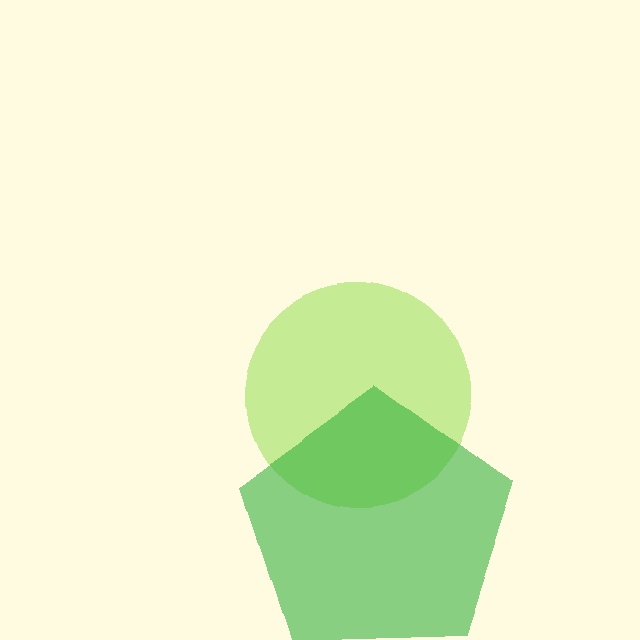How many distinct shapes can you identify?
There are 2 distinct shapes: a lime circle, a green pentagon.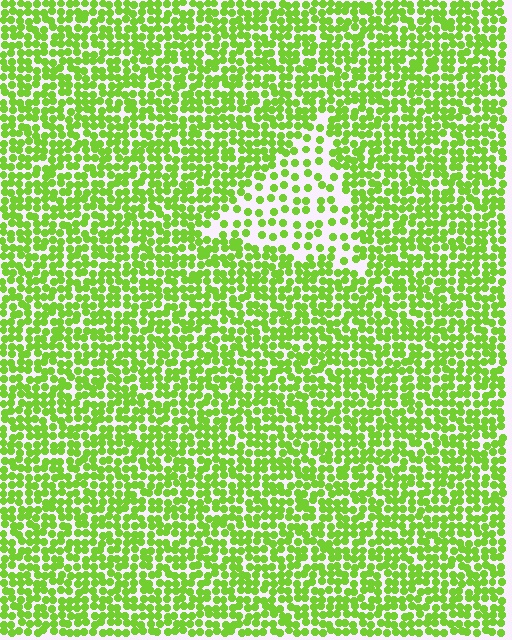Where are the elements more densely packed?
The elements are more densely packed outside the triangle boundary.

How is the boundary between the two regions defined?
The boundary is defined by a change in element density (approximately 2.2x ratio). All elements are the same color, size, and shape.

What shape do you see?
I see a triangle.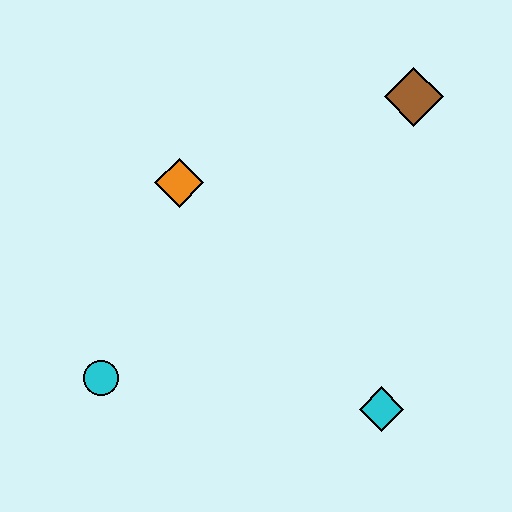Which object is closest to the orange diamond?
The cyan circle is closest to the orange diamond.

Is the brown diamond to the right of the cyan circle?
Yes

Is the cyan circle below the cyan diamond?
No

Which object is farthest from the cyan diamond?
The brown diamond is farthest from the cyan diamond.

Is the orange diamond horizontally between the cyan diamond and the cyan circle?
Yes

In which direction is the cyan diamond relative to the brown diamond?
The cyan diamond is below the brown diamond.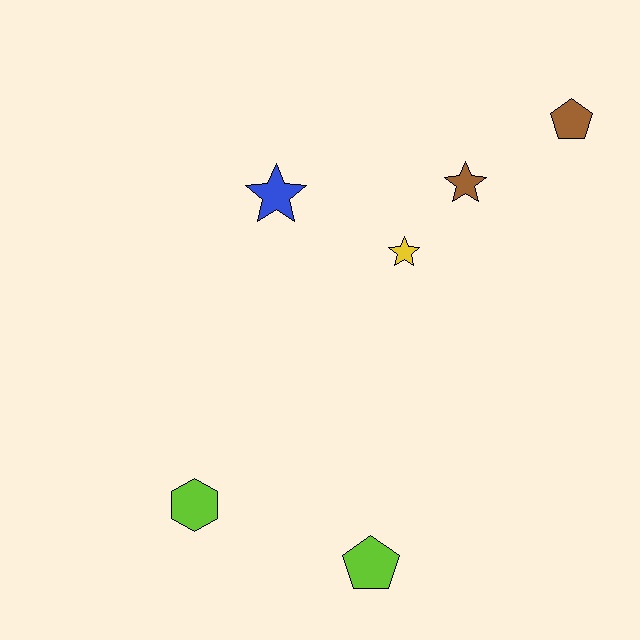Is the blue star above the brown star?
No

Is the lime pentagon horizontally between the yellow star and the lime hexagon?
Yes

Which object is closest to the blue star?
The yellow star is closest to the blue star.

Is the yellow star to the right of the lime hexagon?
Yes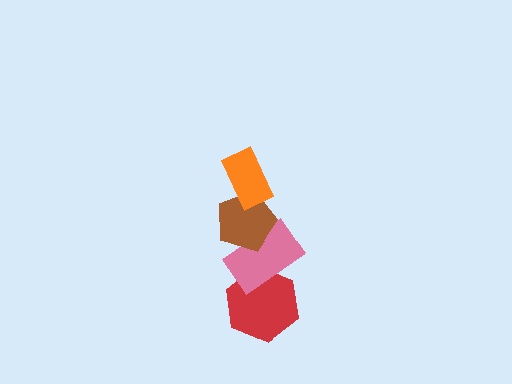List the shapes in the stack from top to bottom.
From top to bottom: the orange rectangle, the brown pentagon, the pink rectangle, the red hexagon.